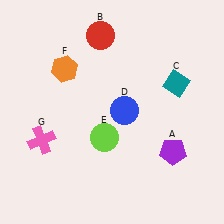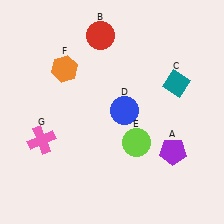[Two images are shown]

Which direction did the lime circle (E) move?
The lime circle (E) moved right.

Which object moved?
The lime circle (E) moved right.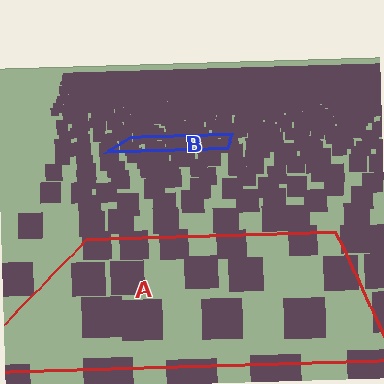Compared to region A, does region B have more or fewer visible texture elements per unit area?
Region B has more texture elements per unit area — they are packed more densely because it is farther away.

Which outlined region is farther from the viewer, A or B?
Region B is farther from the viewer — the texture elements inside it appear smaller and more densely packed.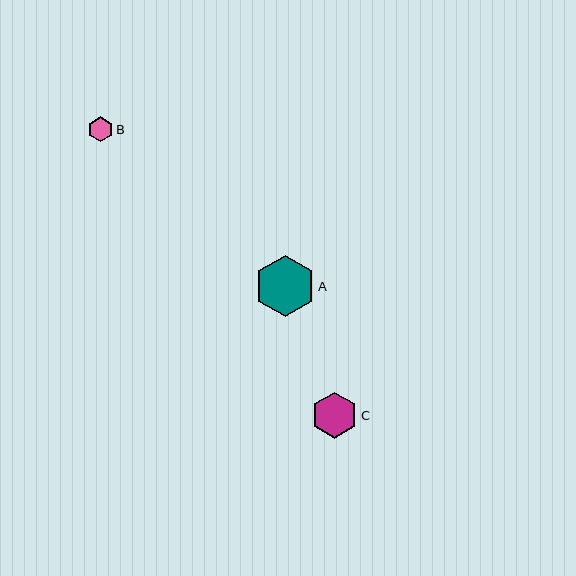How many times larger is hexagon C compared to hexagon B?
Hexagon C is approximately 1.9 times the size of hexagon B.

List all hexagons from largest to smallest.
From largest to smallest: A, C, B.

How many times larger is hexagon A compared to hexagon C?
Hexagon A is approximately 1.3 times the size of hexagon C.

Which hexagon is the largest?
Hexagon A is the largest with a size of approximately 61 pixels.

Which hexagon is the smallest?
Hexagon B is the smallest with a size of approximately 25 pixels.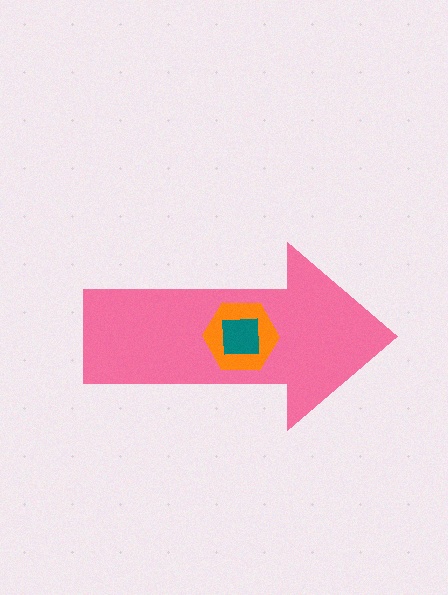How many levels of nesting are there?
3.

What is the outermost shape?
The pink arrow.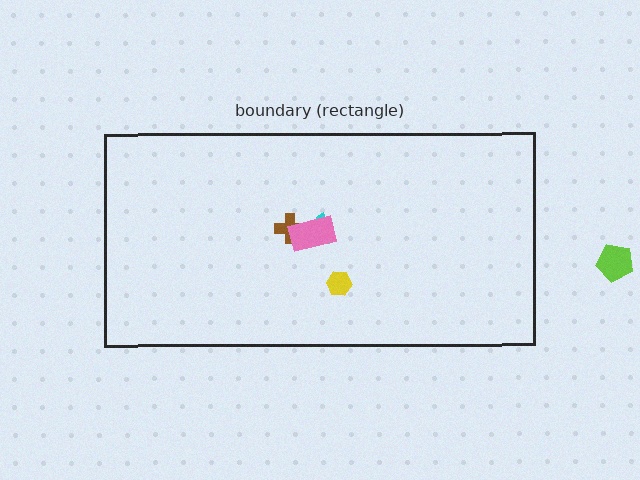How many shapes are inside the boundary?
4 inside, 1 outside.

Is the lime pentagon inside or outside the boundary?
Outside.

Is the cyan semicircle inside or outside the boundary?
Inside.